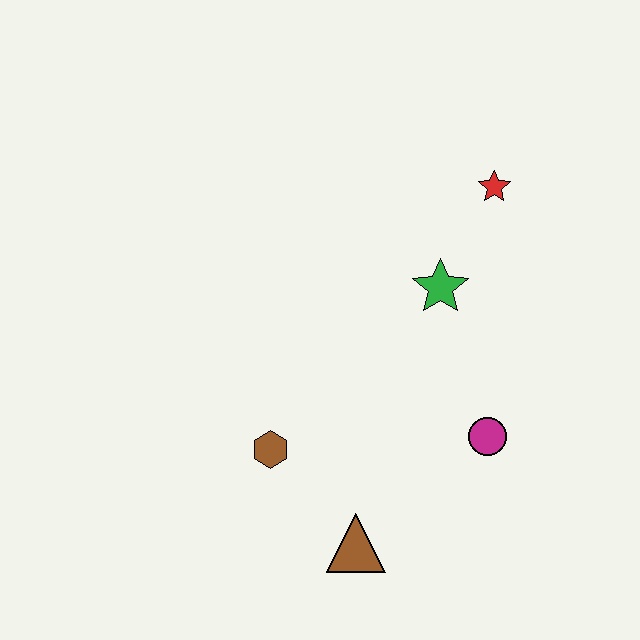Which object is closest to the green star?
The red star is closest to the green star.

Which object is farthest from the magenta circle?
The red star is farthest from the magenta circle.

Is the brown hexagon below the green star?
Yes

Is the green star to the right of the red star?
No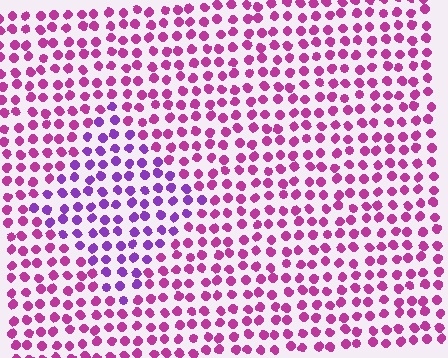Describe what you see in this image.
The image is filled with small magenta elements in a uniform arrangement. A diamond-shaped region is visible where the elements are tinted to a slightly different hue, forming a subtle color boundary.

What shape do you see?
I see a diamond.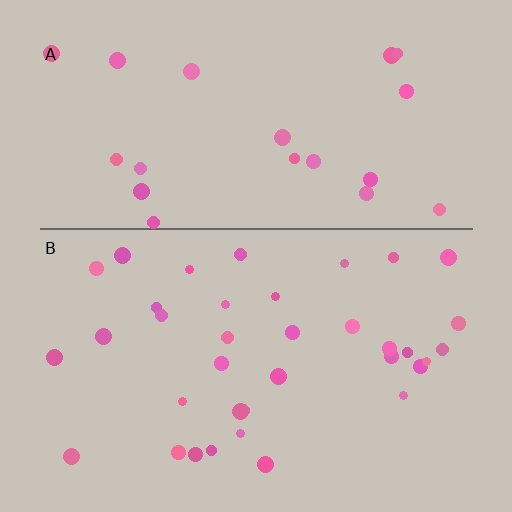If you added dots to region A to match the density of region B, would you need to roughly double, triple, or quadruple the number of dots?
Approximately double.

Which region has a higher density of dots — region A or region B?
B (the bottom).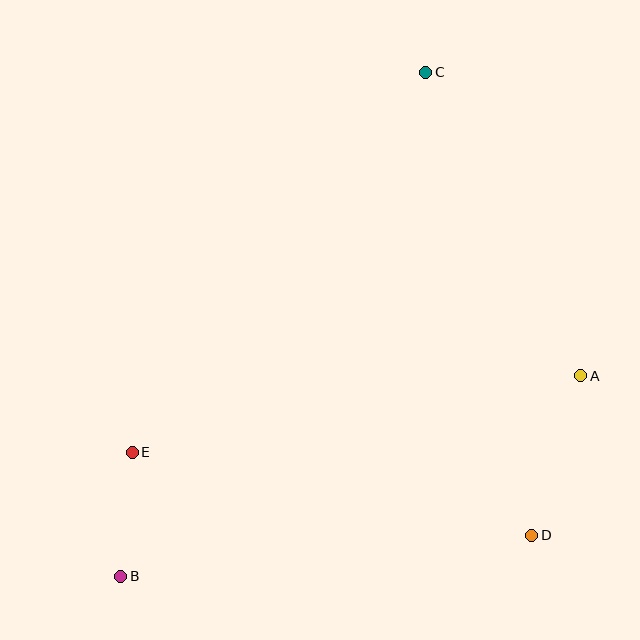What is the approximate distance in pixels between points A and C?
The distance between A and C is approximately 341 pixels.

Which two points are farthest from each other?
Points B and C are farthest from each other.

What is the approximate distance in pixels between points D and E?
The distance between D and E is approximately 408 pixels.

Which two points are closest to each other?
Points B and E are closest to each other.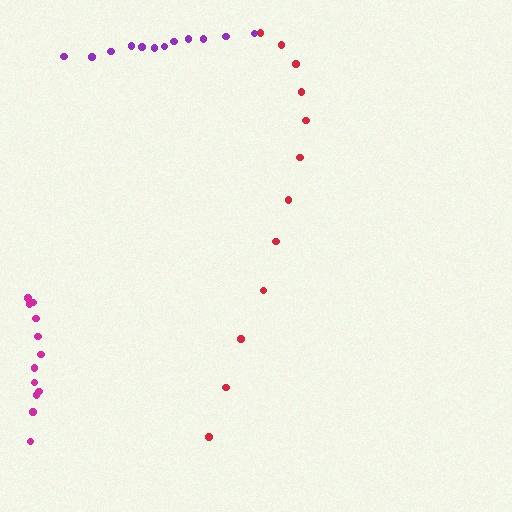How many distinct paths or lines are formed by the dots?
There are 3 distinct paths.